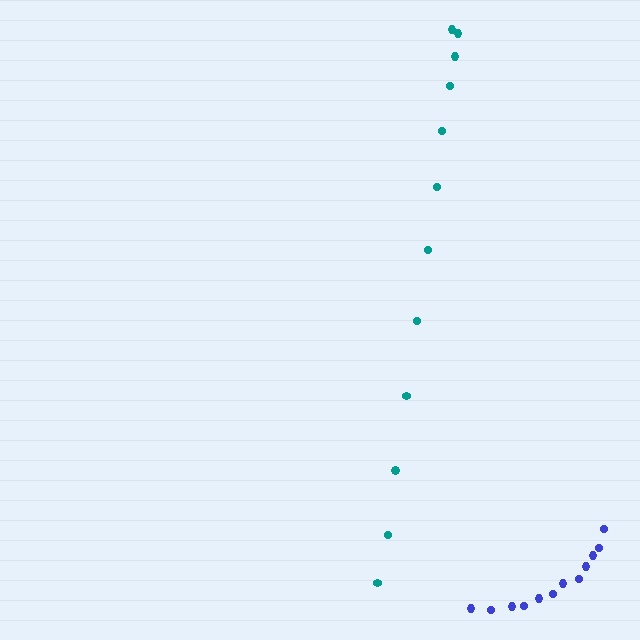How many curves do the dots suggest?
There are 2 distinct paths.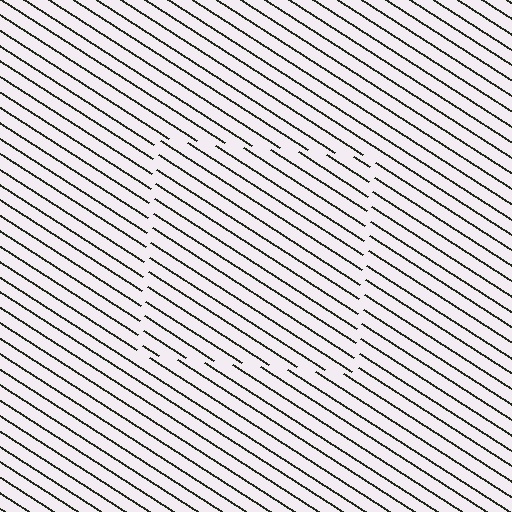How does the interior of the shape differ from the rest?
The interior of the shape contains the same grating, shifted by half a period — the contour is defined by the phase discontinuity where line-ends from the inner and outer gratings abut.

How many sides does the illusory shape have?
4 sides — the line-ends trace a square.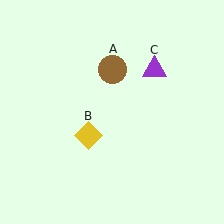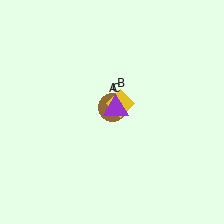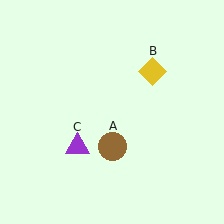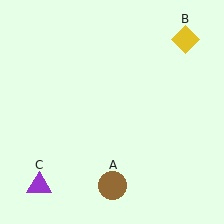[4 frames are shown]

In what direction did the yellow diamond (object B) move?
The yellow diamond (object B) moved up and to the right.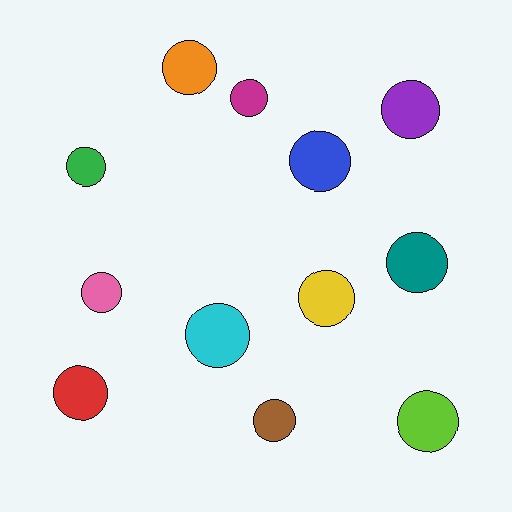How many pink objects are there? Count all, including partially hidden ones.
There is 1 pink object.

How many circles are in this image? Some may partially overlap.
There are 12 circles.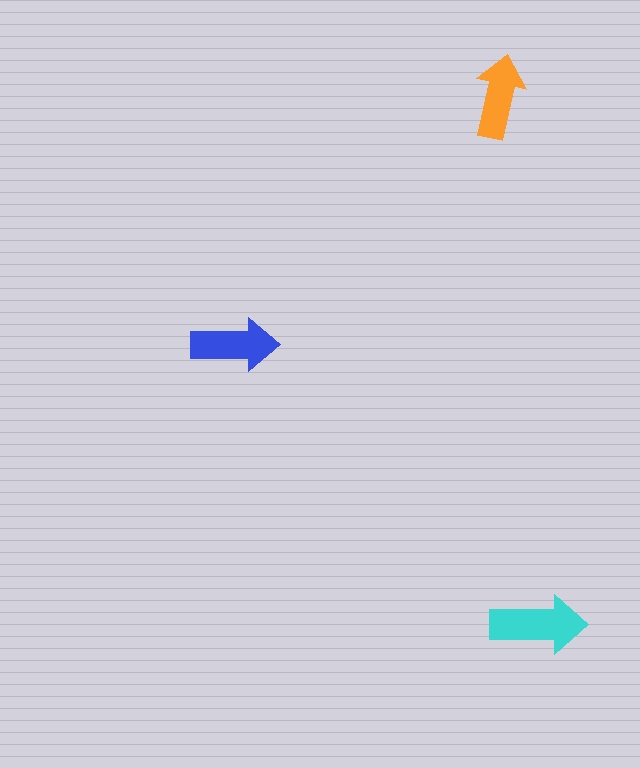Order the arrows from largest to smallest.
the cyan one, the blue one, the orange one.